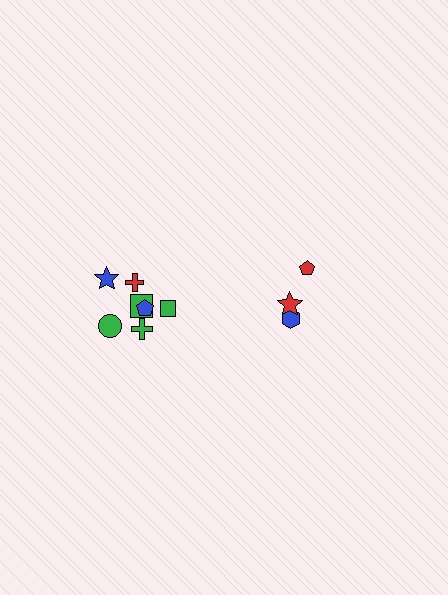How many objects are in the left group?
There are 7 objects.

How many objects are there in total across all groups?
There are 10 objects.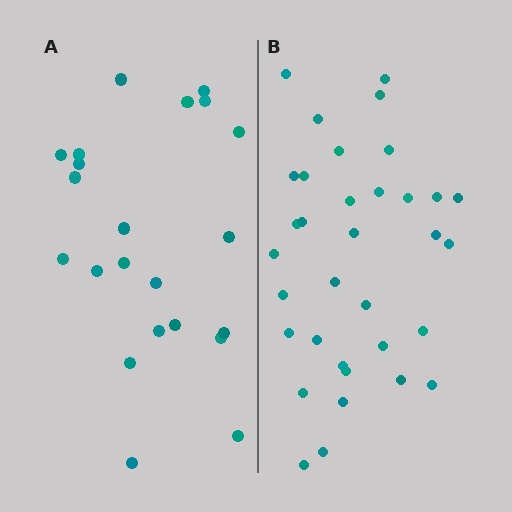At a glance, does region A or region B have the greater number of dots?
Region B (the right region) has more dots.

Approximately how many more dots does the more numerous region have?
Region B has roughly 12 or so more dots than region A.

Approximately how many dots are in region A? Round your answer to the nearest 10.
About 20 dots. (The exact count is 22, which rounds to 20.)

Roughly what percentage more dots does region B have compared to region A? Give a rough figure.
About 55% more.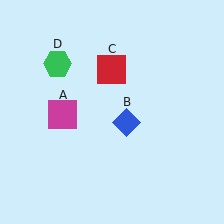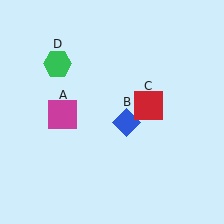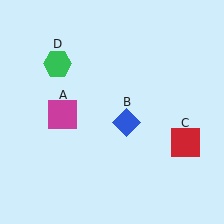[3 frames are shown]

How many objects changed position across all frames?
1 object changed position: red square (object C).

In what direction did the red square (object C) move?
The red square (object C) moved down and to the right.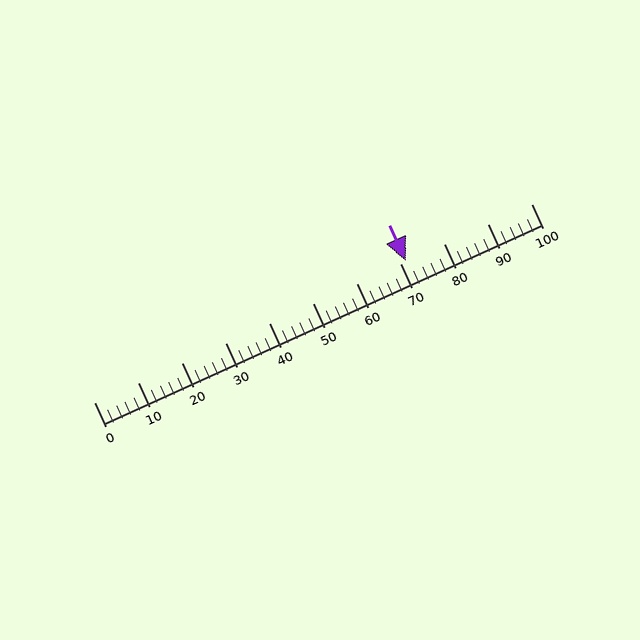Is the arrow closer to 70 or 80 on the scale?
The arrow is closer to 70.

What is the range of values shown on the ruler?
The ruler shows values from 0 to 100.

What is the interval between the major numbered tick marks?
The major tick marks are spaced 10 units apart.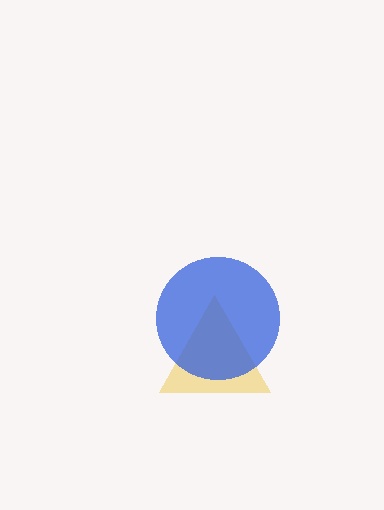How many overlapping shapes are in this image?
There are 2 overlapping shapes in the image.